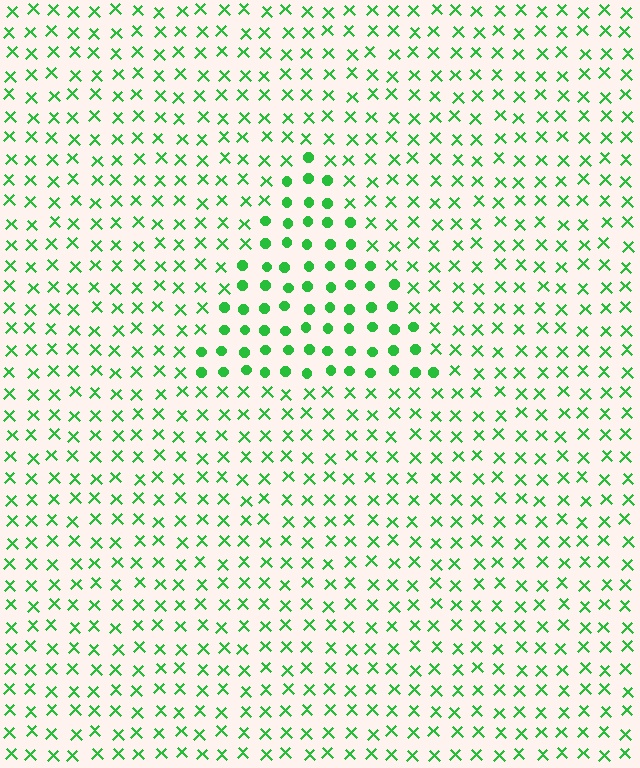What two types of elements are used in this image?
The image uses circles inside the triangle region and X marks outside it.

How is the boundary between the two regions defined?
The boundary is defined by a change in element shape: circles inside vs. X marks outside. All elements share the same color and spacing.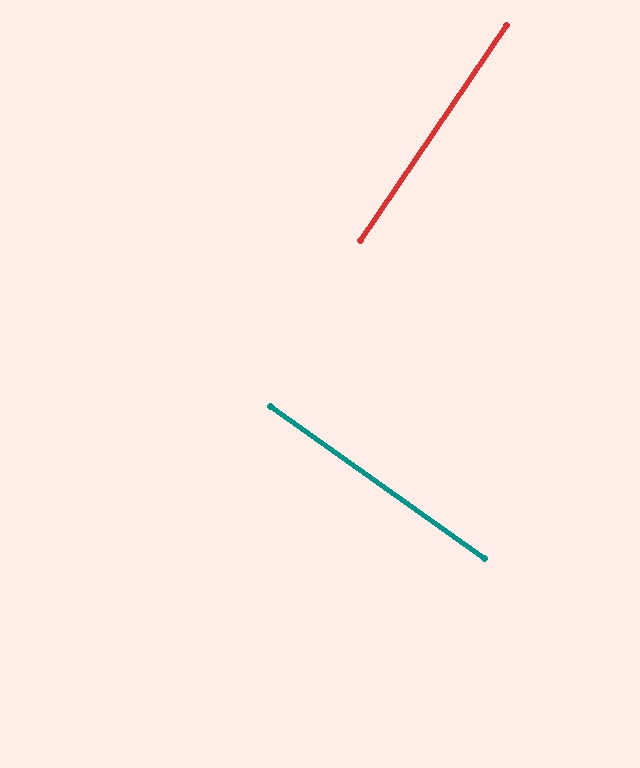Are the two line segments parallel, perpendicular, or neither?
Perpendicular — they meet at approximately 89°.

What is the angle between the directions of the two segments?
Approximately 89 degrees.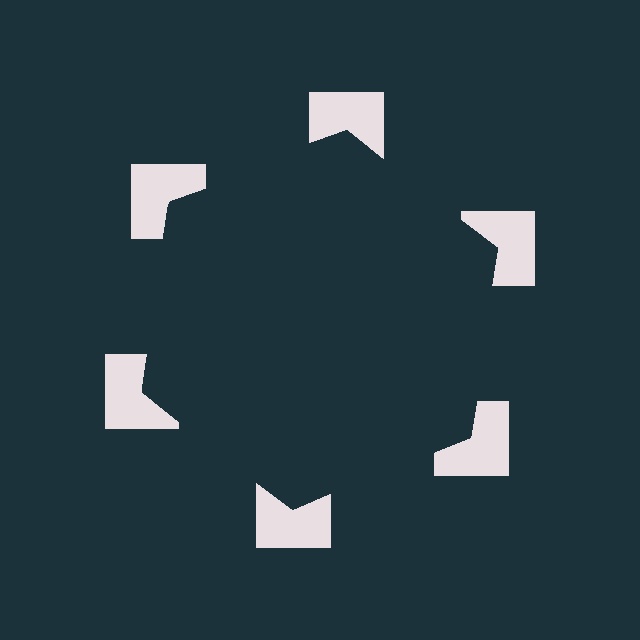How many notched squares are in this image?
There are 6 — one at each vertex of the illusory hexagon.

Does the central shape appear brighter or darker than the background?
It typically appears slightly darker than the background, even though no actual brightness change is drawn.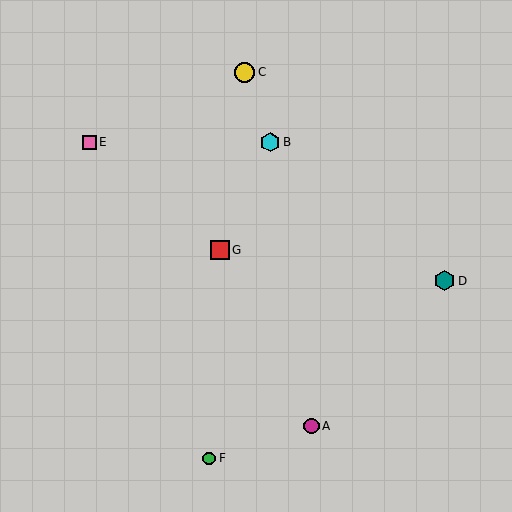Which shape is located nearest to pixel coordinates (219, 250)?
The red square (labeled G) at (220, 250) is nearest to that location.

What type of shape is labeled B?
Shape B is a cyan hexagon.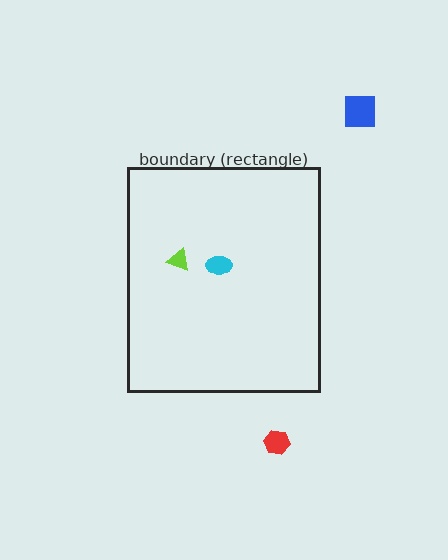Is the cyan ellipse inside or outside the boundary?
Inside.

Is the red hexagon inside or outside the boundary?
Outside.